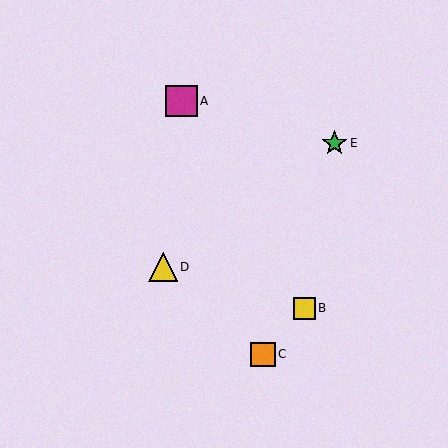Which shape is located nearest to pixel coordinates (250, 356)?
The orange square (labeled C) at (263, 354) is nearest to that location.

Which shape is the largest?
The magenta square (labeled A) is the largest.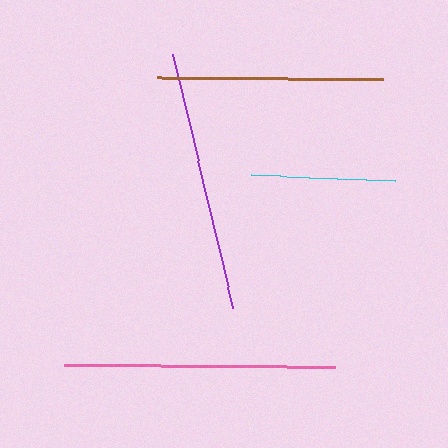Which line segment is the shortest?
The cyan line is the shortest at approximately 143 pixels.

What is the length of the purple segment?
The purple segment is approximately 262 pixels long.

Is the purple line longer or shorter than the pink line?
The pink line is longer than the purple line.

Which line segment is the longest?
The pink line is the longest at approximately 272 pixels.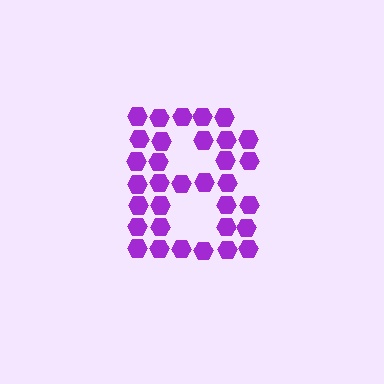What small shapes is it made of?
It is made of small hexagons.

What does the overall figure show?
The overall figure shows the letter B.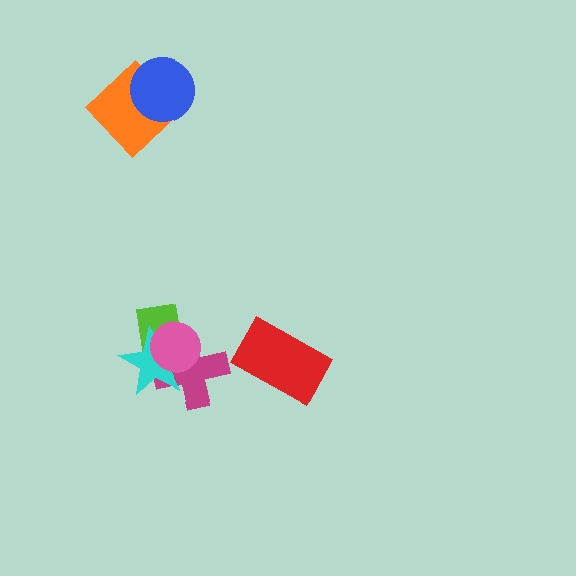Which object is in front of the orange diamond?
The blue circle is in front of the orange diamond.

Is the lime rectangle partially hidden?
Yes, it is partially covered by another shape.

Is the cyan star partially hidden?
Yes, it is partially covered by another shape.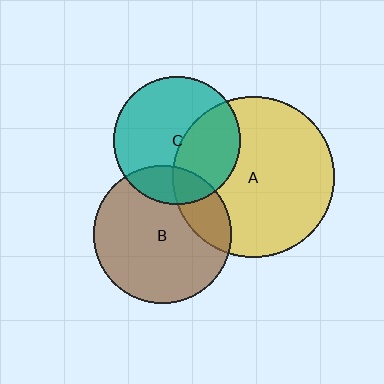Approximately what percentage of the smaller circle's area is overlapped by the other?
Approximately 40%.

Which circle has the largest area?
Circle A (yellow).